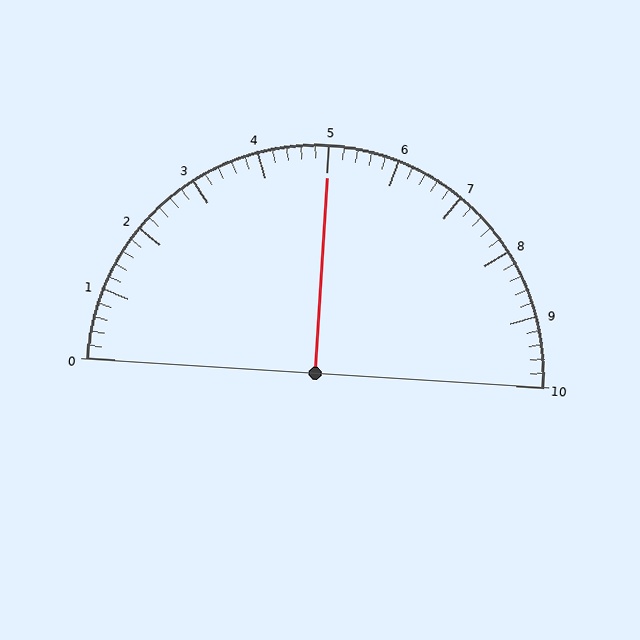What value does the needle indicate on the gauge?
The needle indicates approximately 5.0.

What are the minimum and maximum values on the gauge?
The gauge ranges from 0 to 10.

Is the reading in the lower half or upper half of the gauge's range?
The reading is in the upper half of the range (0 to 10).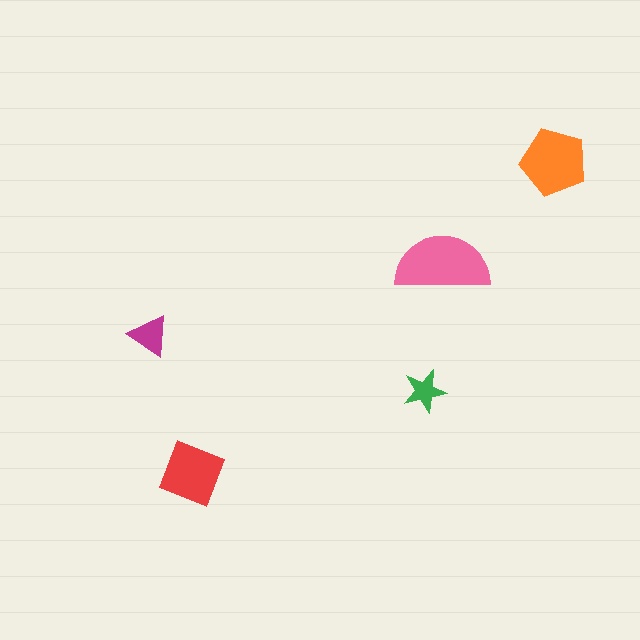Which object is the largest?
The pink semicircle.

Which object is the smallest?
The green star.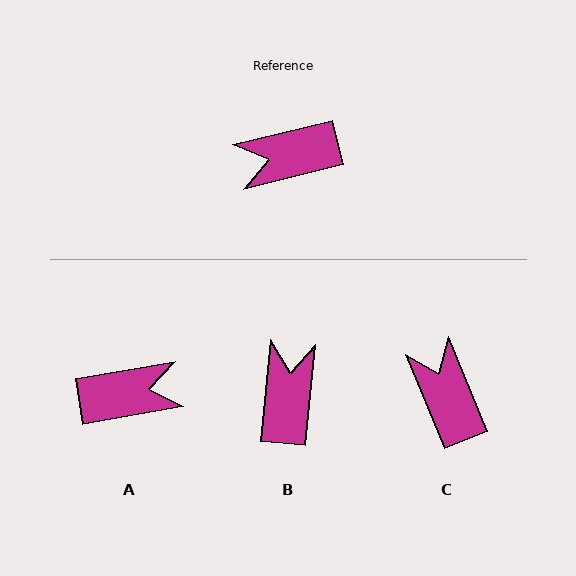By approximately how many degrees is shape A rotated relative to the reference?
Approximately 176 degrees counter-clockwise.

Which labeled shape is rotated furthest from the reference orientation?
A, about 176 degrees away.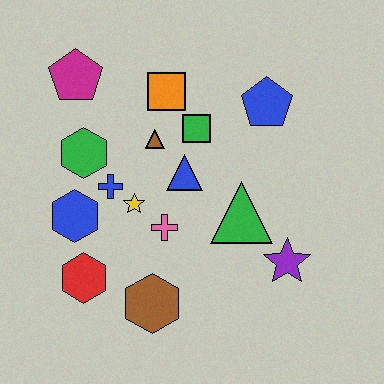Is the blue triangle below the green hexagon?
Yes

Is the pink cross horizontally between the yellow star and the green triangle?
Yes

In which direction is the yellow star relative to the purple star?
The yellow star is to the left of the purple star.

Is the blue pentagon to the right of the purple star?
No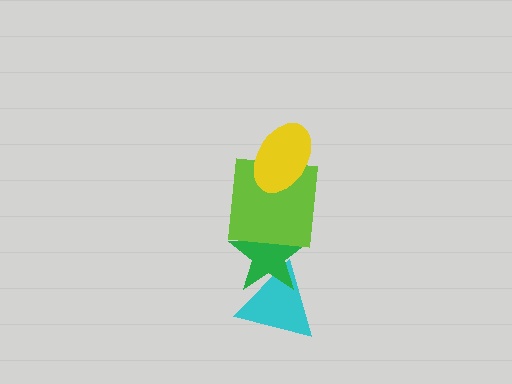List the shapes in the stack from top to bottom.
From top to bottom: the yellow ellipse, the lime square, the green star, the cyan triangle.